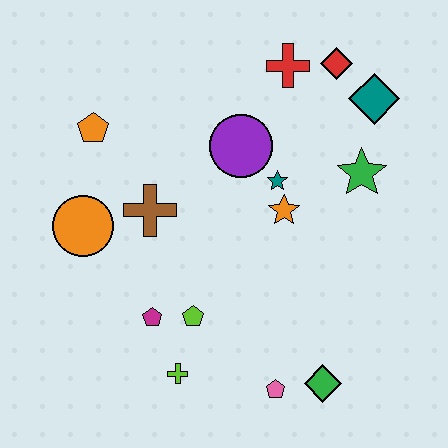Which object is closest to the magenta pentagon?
The lime pentagon is closest to the magenta pentagon.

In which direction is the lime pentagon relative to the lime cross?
The lime pentagon is above the lime cross.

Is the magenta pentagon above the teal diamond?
No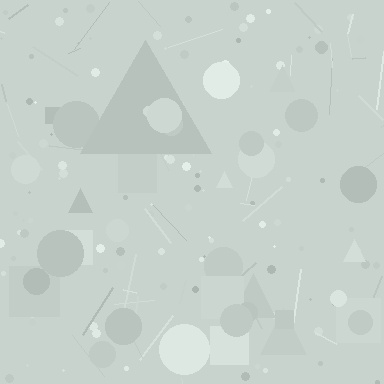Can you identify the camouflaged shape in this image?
The camouflaged shape is a triangle.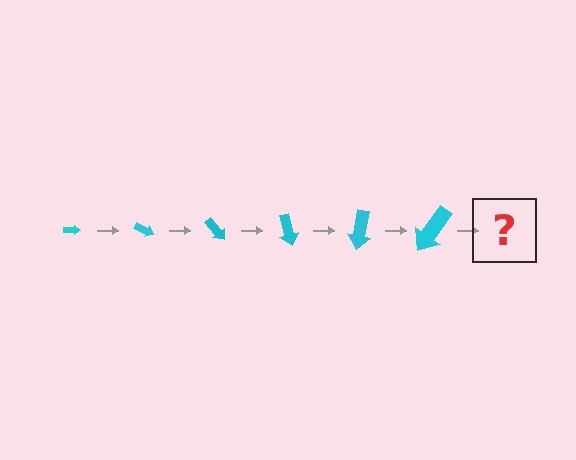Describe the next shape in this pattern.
It should be an arrow, larger than the previous one and rotated 150 degrees from the start.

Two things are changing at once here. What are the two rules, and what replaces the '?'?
The two rules are that the arrow grows larger each step and it rotates 25 degrees each step. The '?' should be an arrow, larger than the previous one and rotated 150 degrees from the start.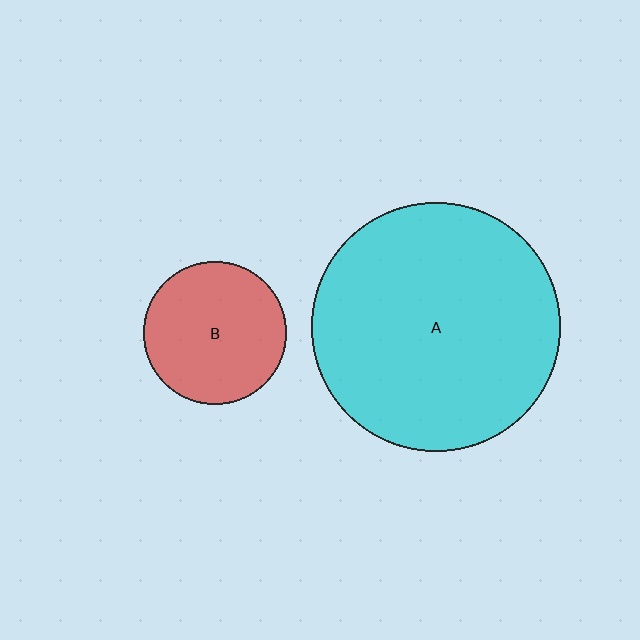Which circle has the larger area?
Circle A (cyan).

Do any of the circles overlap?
No, none of the circles overlap.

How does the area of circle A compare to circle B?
Approximately 3.1 times.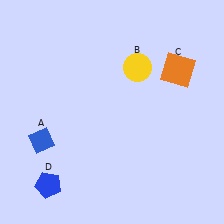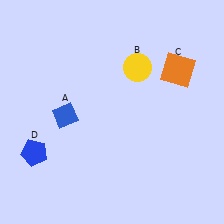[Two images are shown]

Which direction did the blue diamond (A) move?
The blue diamond (A) moved up.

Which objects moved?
The objects that moved are: the blue diamond (A), the blue pentagon (D).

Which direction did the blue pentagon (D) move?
The blue pentagon (D) moved up.